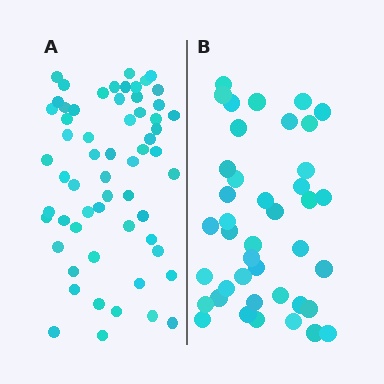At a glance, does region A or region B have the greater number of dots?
Region A (the left region) has more dots.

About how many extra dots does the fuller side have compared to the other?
Region A has approximately 20 more dots than region B.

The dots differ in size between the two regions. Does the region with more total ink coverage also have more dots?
No. Region B has more total ink coverage because its dots are larger, but region A actually contains more individual dots. Total area can be misleading — the number of items is what matters here.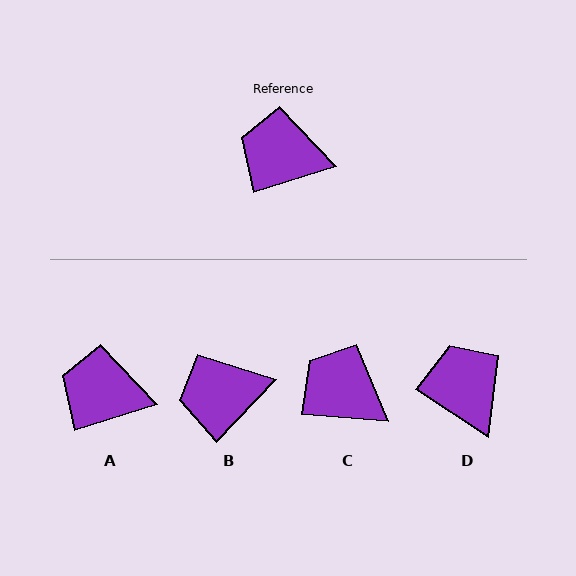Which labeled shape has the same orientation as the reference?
A.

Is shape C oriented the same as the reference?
No, it is off by about 21 degrees.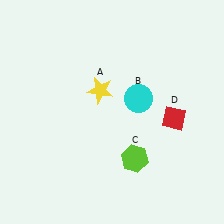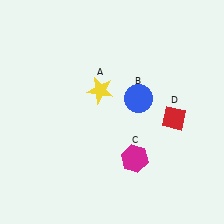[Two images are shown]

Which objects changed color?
B changed from cyan to blue. C changed from lime to magenta.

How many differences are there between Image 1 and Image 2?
There are 2 differences between the two images.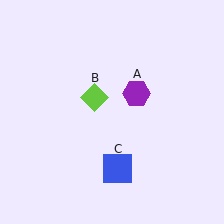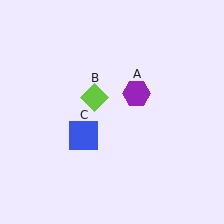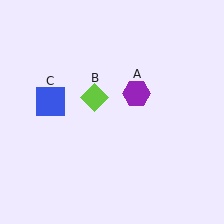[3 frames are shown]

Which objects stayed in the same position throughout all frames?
Purple hexagon (object A) and lime diamond (object B) remained stationary.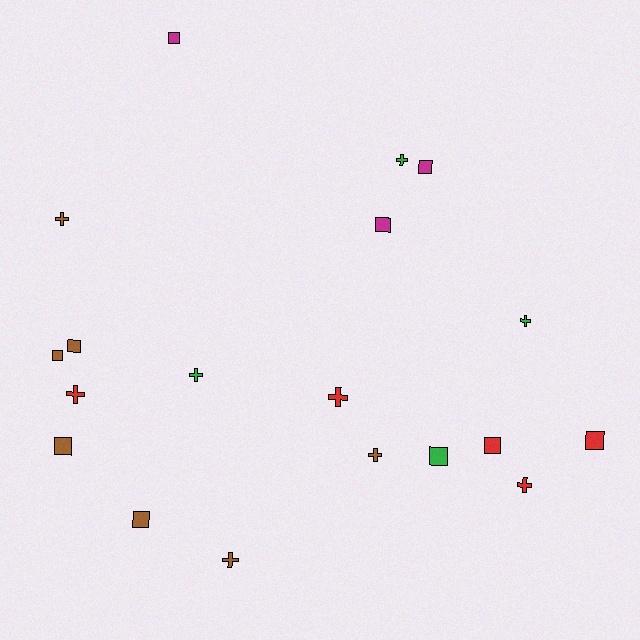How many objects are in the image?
There are 19 objects.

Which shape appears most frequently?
Square, with 10 objects.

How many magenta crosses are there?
There are no magenta crosses.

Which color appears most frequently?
Brown, with 7 objects.